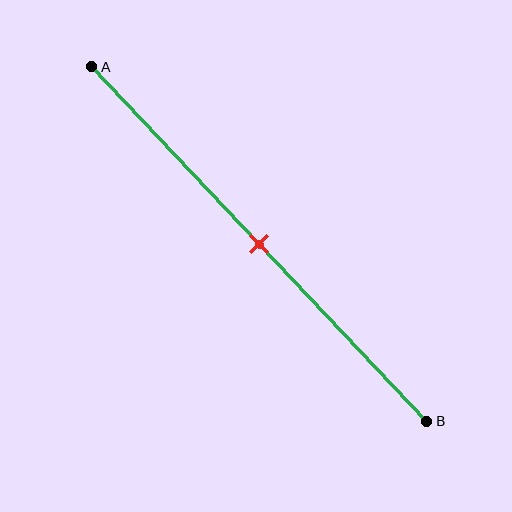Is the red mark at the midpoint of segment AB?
Yes, the mark is approximately at the midpoint.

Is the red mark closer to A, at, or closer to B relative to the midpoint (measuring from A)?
The red mark is approximately at the midpoint of segment AB.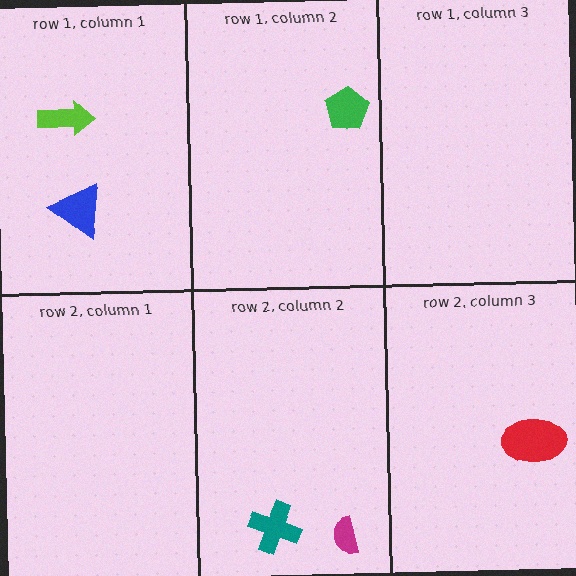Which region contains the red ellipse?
The row 2, column 3 region.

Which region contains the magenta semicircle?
The row 2, column 2 region.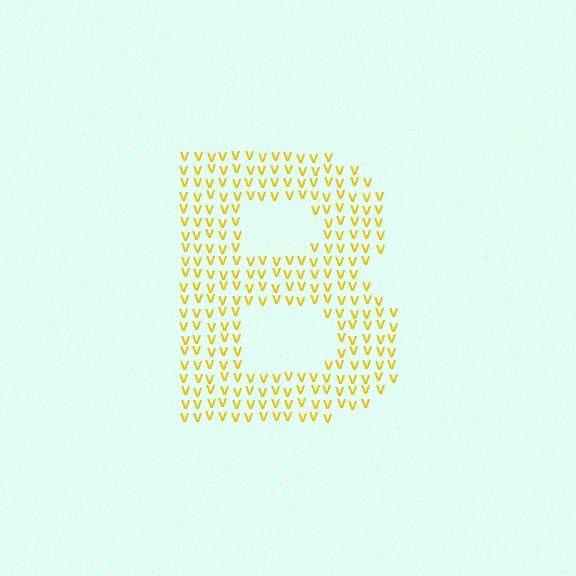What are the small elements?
The small elements are letter V's.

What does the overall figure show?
The overall figure shows the letter B.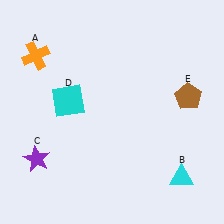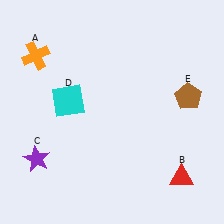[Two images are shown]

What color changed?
The triangle (B) changed from cyan in Image 1 to red in Image 2.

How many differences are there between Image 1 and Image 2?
There is 1 difference between the two images.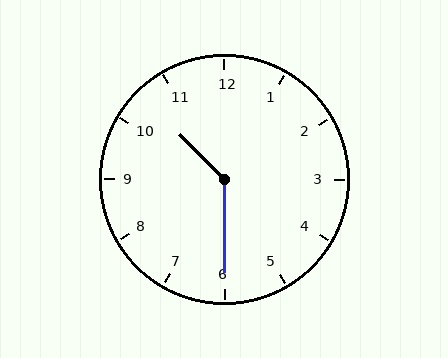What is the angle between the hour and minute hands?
Approximately 135 degrees.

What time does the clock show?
10:30.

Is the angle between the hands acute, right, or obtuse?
It is obtuse.